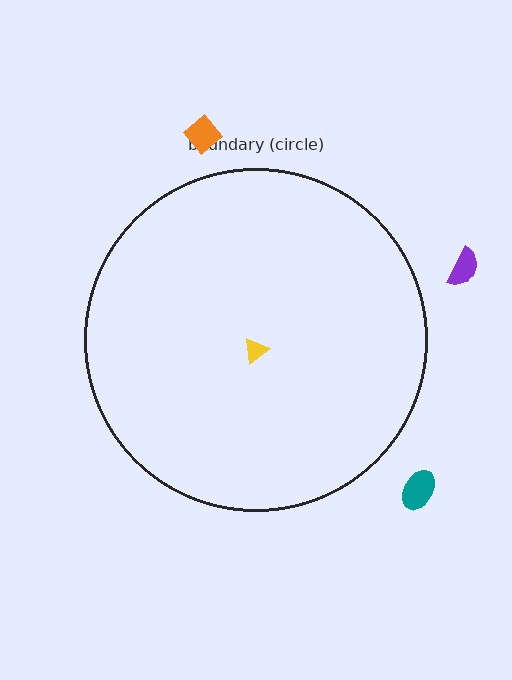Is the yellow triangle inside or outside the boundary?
Inside.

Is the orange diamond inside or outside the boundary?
Outside.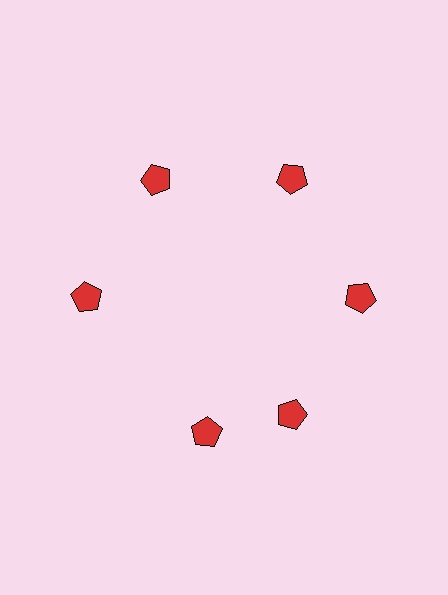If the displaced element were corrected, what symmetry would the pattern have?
It would have 6-fold rotational symmetry — the pattern would map onto itself every 60 degrees.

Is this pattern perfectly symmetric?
No. The 6 red pentagons are arranged in a ring, but one element near the 7 o'clock position is rotated out of alignment along the ring, breaking the 6-fold rotational symmetry.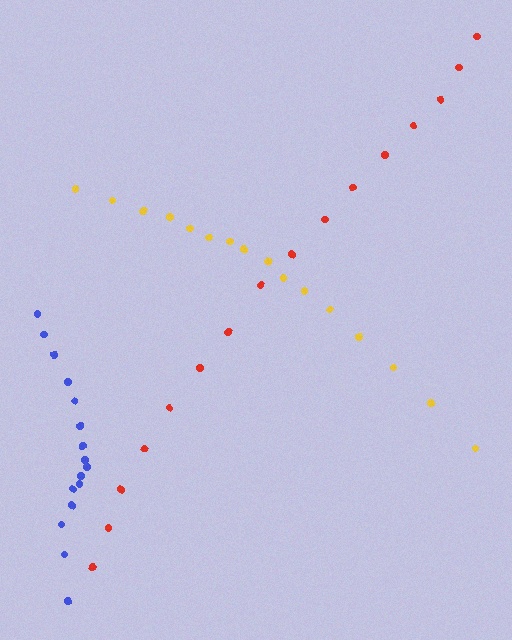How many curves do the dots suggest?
There are 3 distinct paths.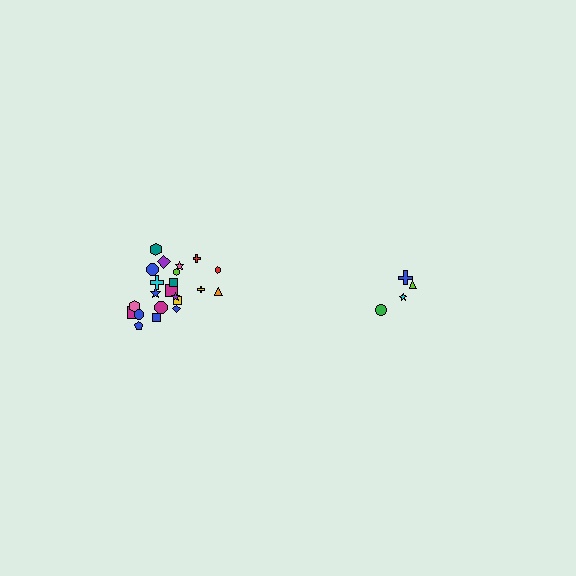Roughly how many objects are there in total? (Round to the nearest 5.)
Roughly 25 objects in total.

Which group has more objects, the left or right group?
The left group.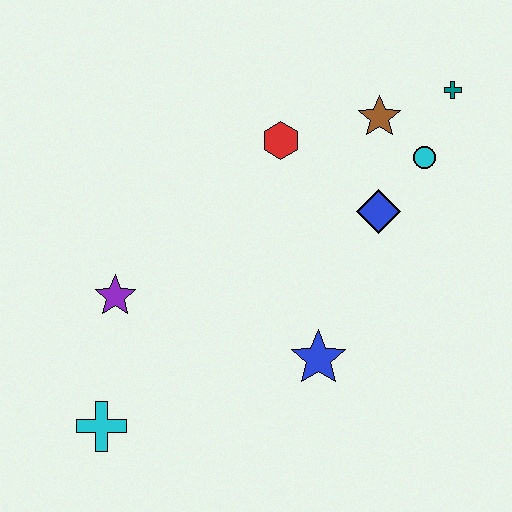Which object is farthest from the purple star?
The teal cross is farthest from the purple star.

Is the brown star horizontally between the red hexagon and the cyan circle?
Yes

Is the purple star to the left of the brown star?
Yes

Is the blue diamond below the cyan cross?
No